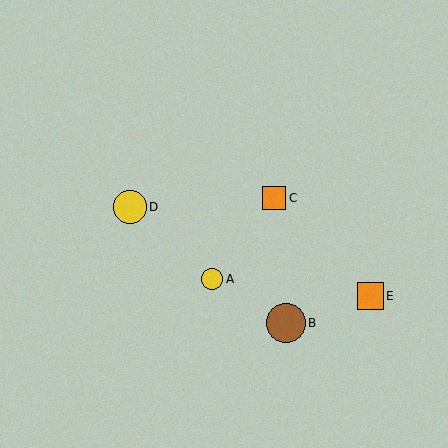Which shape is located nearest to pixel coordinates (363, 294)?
The orange square (labeled E) at (370, 296) is nearest to that location.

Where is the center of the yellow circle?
The center of the yellow circle is at (130, 207).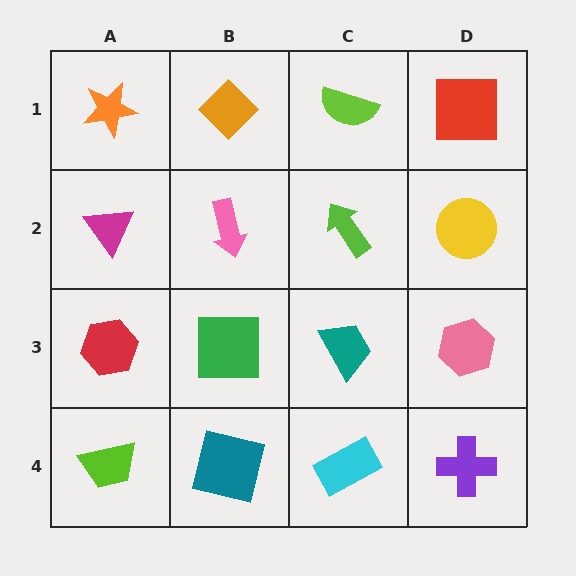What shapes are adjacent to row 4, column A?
A red hexagon (row 3, column A), a teal square (row 4, column B).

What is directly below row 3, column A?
A lime trapezoid.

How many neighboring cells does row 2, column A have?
3.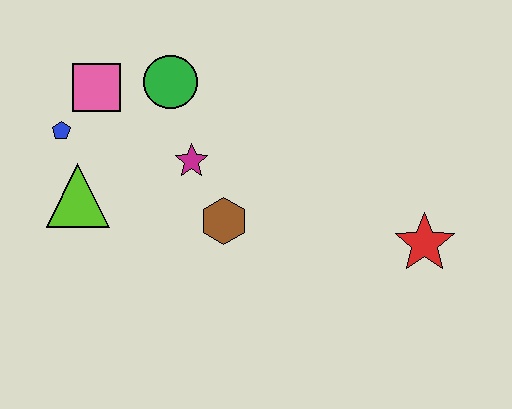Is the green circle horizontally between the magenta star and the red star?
No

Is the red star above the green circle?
No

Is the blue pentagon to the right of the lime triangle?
No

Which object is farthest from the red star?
The blue pentagon is farthest from the red star.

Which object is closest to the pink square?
The blue pentagon is closest to the pink square.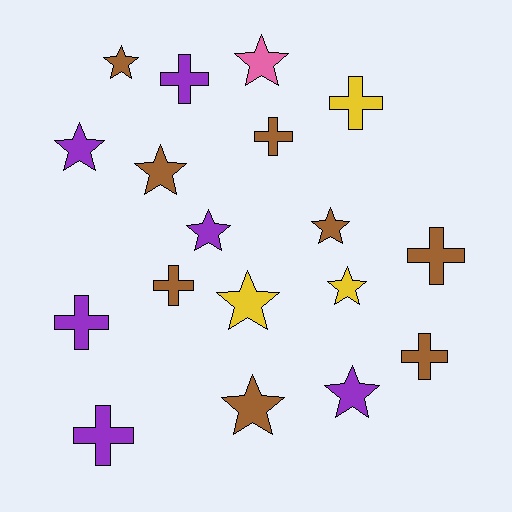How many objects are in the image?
There are 18 objects.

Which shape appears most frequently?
Star, with 10 objects.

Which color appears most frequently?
Brown, with 8 objects.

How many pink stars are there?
There is 1 pink star.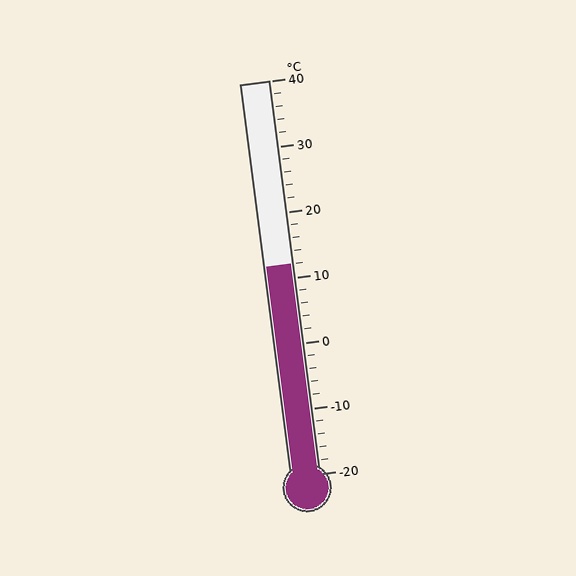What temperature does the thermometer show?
The thermometer shows approximately 12°C.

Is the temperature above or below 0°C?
The temperature is above 0°C.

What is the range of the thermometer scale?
The thermometer scale ranges from -20°C to 40°C.